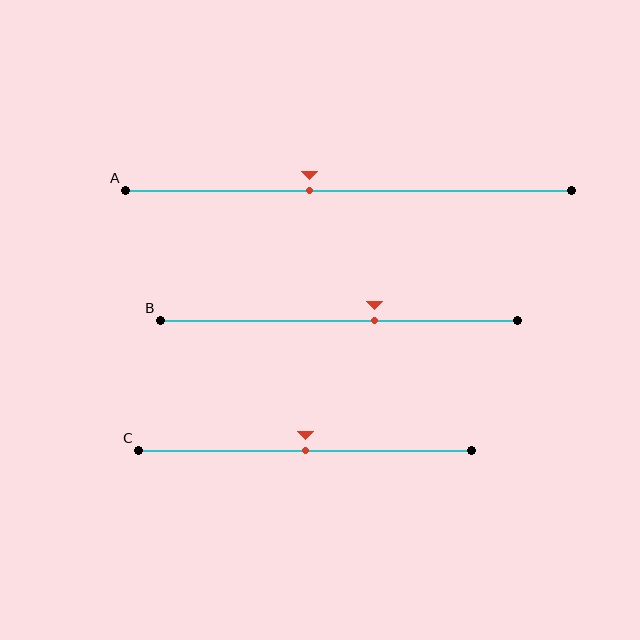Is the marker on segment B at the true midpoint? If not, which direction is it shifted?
No, the marker on segment B is shifted to the right by about 10% of the segment length.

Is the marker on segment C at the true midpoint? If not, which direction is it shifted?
Yes, the marker on segment C is at the true midpoint.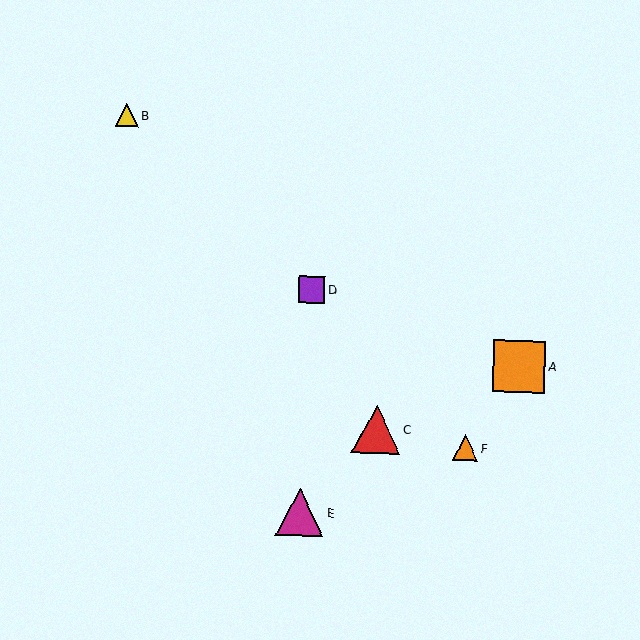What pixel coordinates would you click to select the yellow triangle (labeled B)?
Click at (127, 115) to select the yellow triangle B.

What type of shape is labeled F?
Shape F is an orange triangle.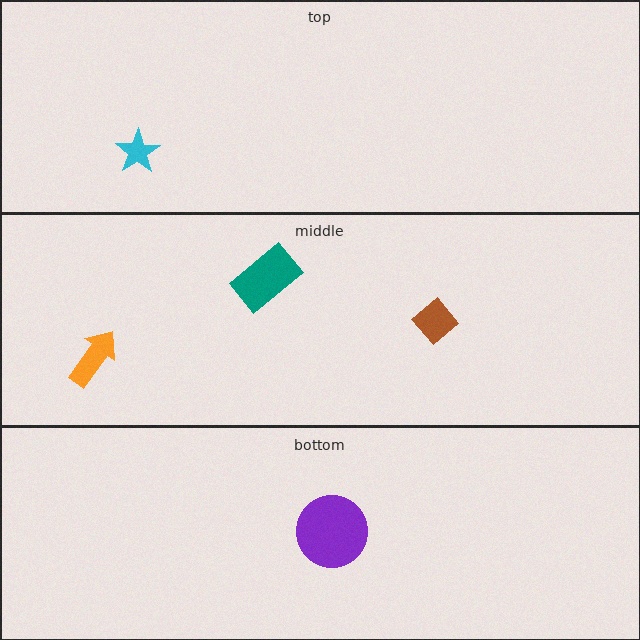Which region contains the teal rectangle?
The middle region.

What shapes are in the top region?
The cyan star.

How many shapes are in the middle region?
3.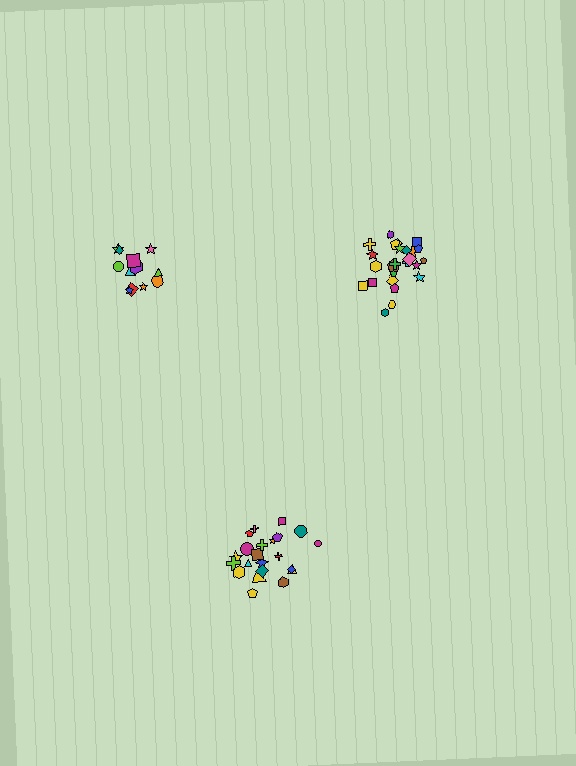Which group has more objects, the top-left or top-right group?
The top-right group.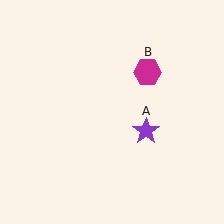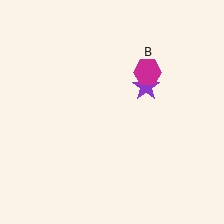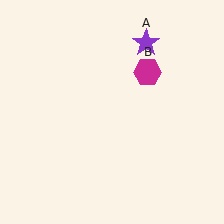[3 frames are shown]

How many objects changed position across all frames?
1 object changed position: purple star (object A).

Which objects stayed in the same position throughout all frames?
Magenta hexagon (object B) remained stationary.